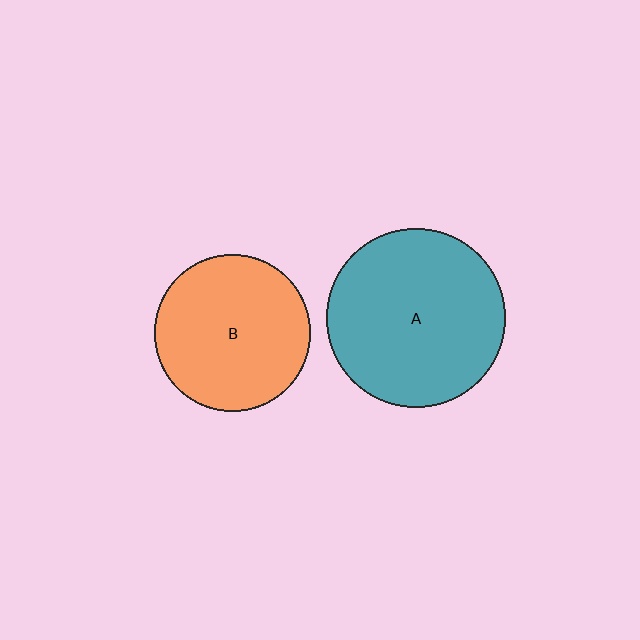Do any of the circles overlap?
No, none of the circles overlap.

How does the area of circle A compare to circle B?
Approximately 1.3 times.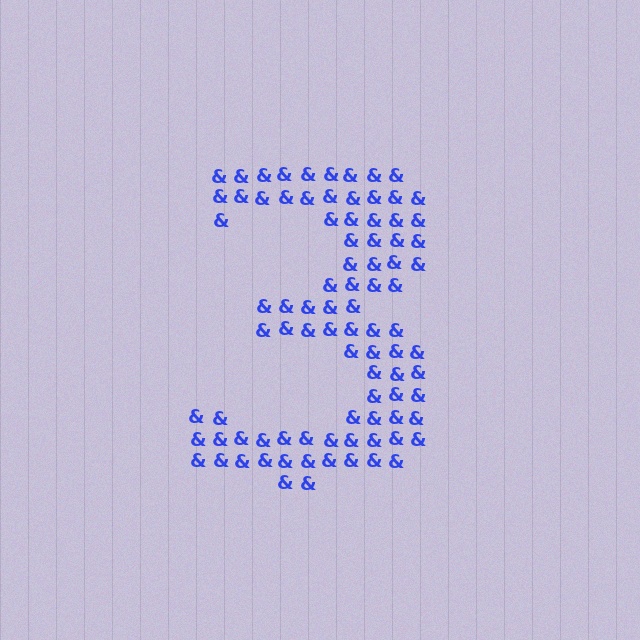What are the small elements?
The small elements are ampersands.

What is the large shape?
The large shape is the digit 3.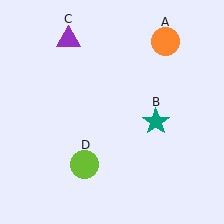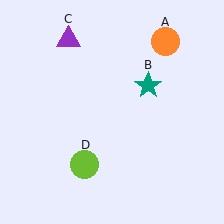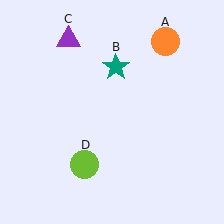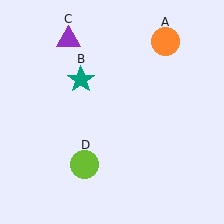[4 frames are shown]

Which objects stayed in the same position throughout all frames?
Orange circle (object A) and purple triangle (object C) and lime circle (object D) remained stationary.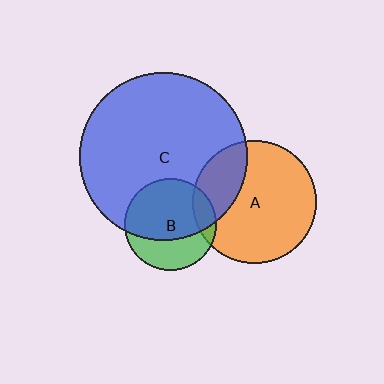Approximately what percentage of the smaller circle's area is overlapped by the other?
Approximately 25%.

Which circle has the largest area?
Circle C (blue).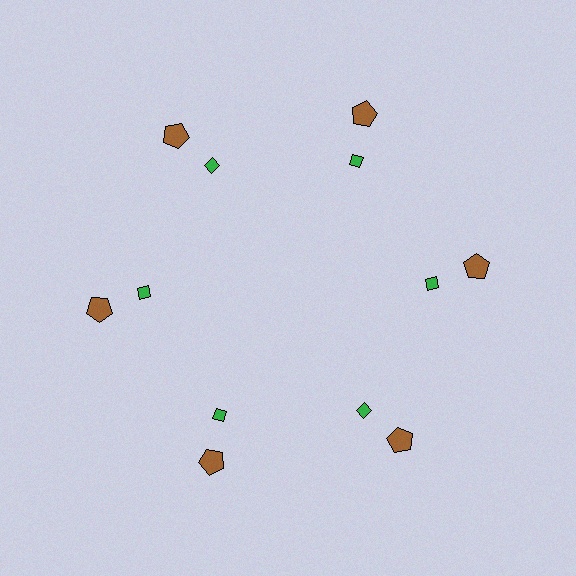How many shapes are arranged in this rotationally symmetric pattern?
There are 12 shapes, arranged in 6 groups of 2.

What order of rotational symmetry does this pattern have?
This pattern has 6-fold rotational symmetry.